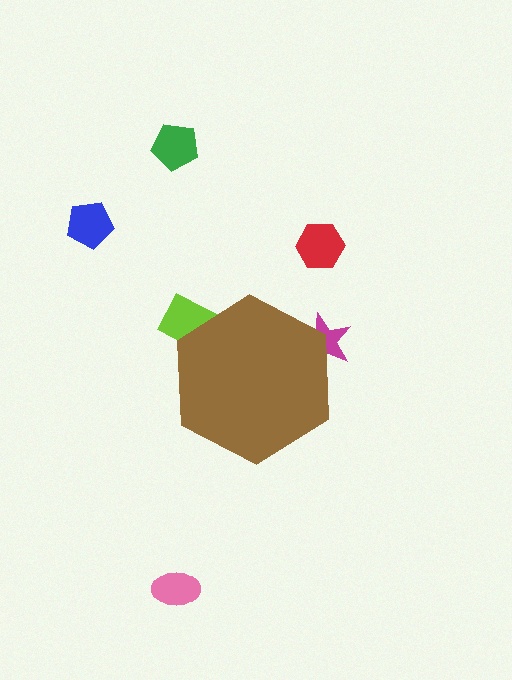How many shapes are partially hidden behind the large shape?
2 shapes are partially hidden.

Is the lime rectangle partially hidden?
Yes, the lime rectangle is partially hidden behind the brown hexagon.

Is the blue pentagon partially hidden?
No, the blue pentagon is fully visible.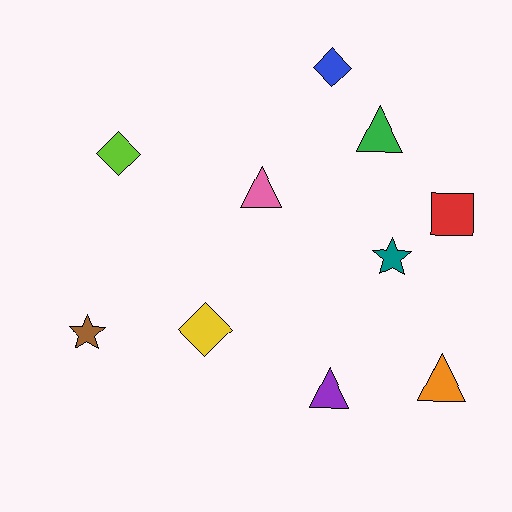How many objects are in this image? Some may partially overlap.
There are 10 objects.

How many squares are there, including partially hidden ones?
There is 1 square.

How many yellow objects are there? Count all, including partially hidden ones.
There is 1 yellow object.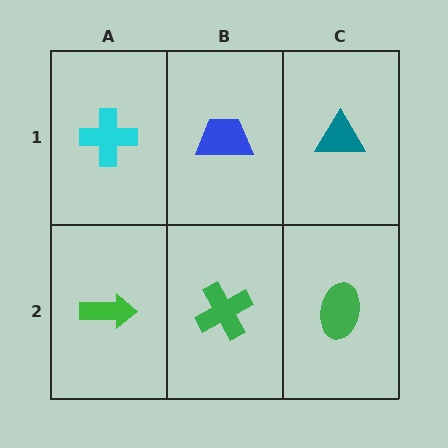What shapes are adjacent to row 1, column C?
A green ellipse (row 2, column C), a blue trapezoid (row 1, column B).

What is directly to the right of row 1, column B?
A teal triangle.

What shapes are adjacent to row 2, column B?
A blue trapezoid (row 1, column B), a green arrow (row 2, column A), a green ellipse (row 2, column C).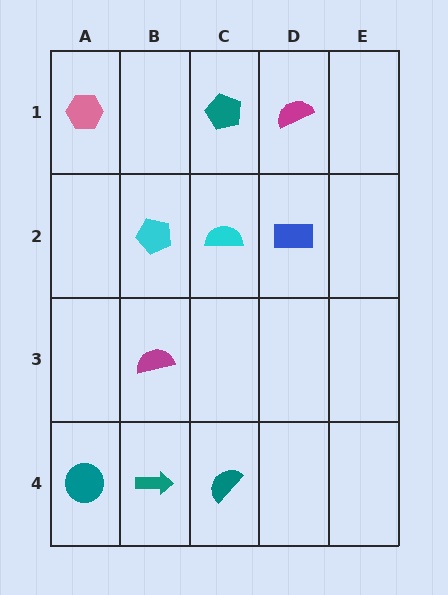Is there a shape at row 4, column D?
No, that cell is empty.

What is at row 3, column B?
A magenta semicircle.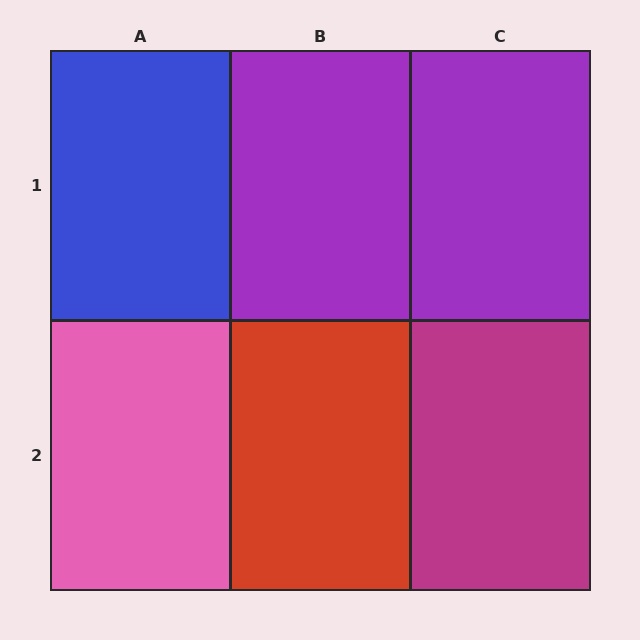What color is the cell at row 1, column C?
Purple.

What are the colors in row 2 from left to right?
Pink, red, magenta.